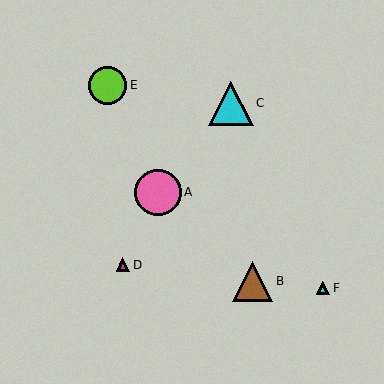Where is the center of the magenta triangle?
The center of the magenta triangle is at (123, 265).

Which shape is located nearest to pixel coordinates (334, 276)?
The cyan triangle (labeled F) at (323, 288) is nearest to that location.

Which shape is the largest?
The pink circle (labeled A) is the largest.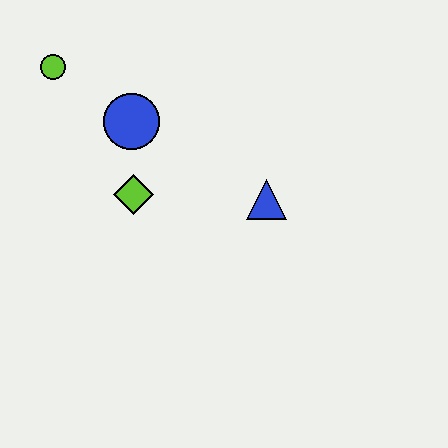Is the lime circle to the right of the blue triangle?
No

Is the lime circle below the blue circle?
No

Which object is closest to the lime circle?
The blue circle is closest to the lime circle.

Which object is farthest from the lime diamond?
The lime circle is farthest from the lime diamond.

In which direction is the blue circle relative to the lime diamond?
The blue circle is above the lime diamond.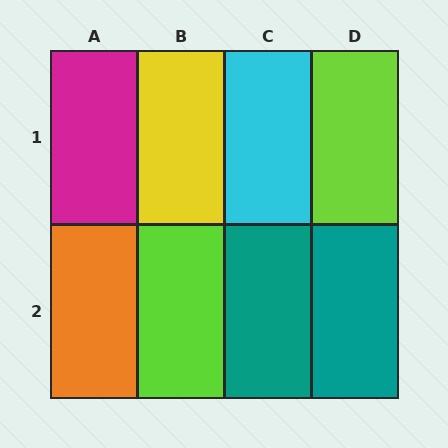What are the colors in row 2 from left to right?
Orange, lime, teal, teal.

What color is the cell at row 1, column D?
Lime.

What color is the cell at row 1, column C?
Cyan.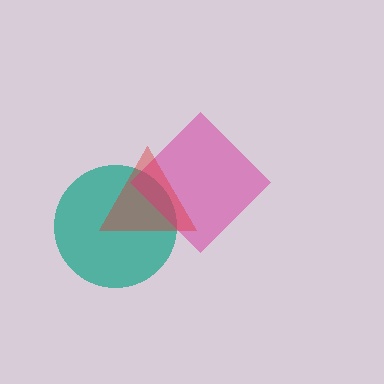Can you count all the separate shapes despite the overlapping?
Yes, there are 3 separate shapes.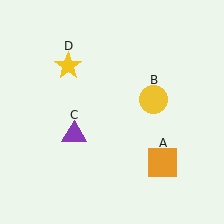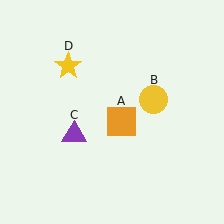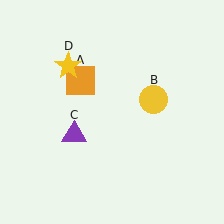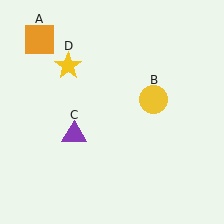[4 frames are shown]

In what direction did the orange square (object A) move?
The orange square (object A) moved up and to the left.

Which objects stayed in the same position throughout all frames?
Yellow circle (object B) and purple triangle (object C) and yellow star (object D) remained stationary.